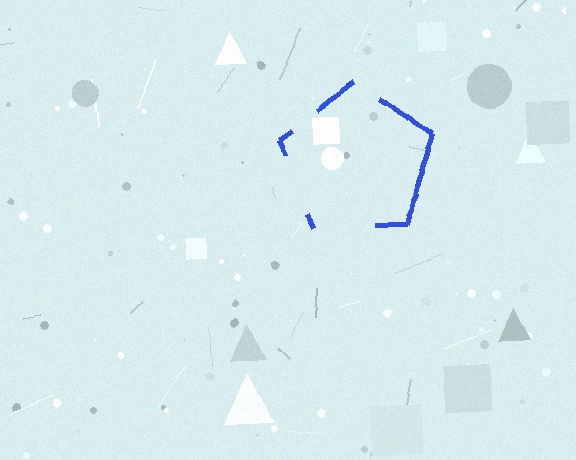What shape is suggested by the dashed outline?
The dashed outline suggests a pentagon.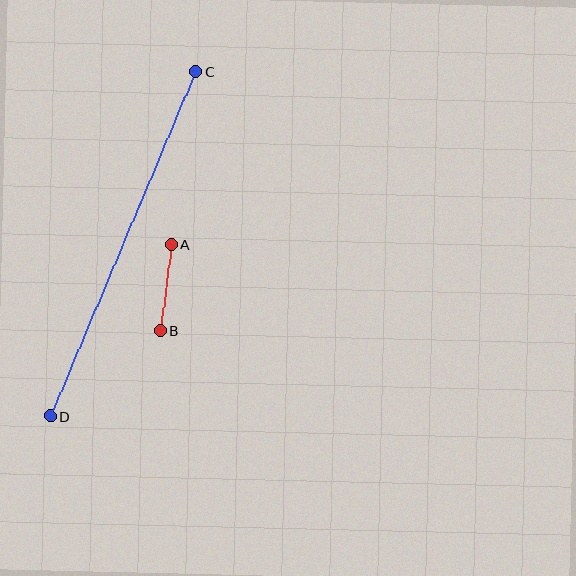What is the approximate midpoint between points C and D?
The midpoint is at approximately (123, 244) pixels.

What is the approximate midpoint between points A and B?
The midpoint is at approximately (166, 288) pixels.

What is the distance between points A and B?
The distance is approximately 87 pixels.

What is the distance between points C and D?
The distance is approximately 374 pixels.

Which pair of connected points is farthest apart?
Points C and D are farthest apart.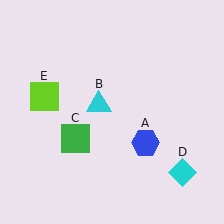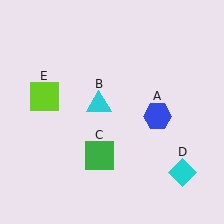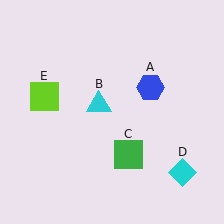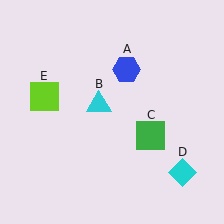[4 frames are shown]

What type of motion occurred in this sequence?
The blue hexagon (object A), green square (object C) rotated counterclockwise around the center of the scene.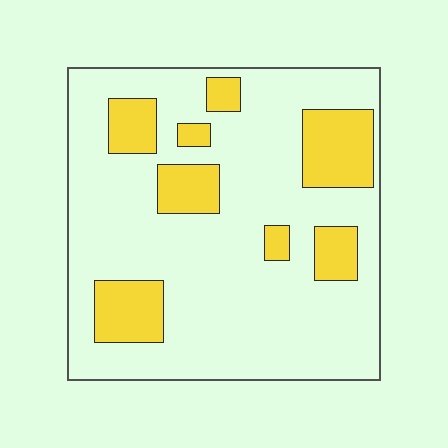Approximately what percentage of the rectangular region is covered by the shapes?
Approximately 20%.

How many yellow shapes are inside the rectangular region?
8.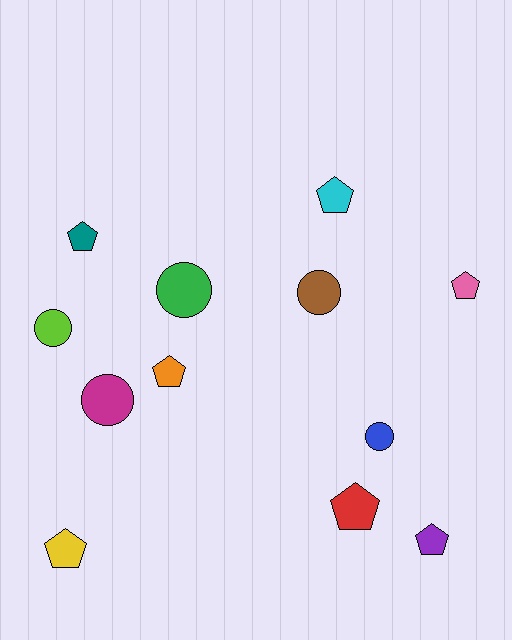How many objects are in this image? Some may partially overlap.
There are 12 objects.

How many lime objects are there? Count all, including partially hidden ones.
There is 1 lime object.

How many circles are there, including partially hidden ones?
There are 5 circles.